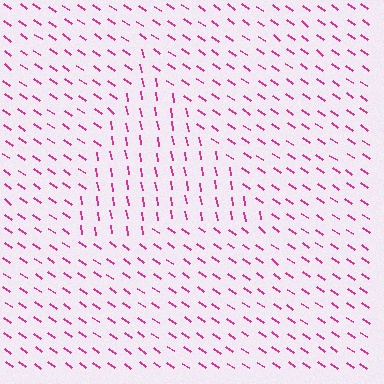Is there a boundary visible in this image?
Yes, there is a texture boundary formed by a change in line orientation.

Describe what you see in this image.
The image is filled with small magenta line segments. A triangle region in the image has lines oriented differently from the surrounding lines, creating a visible texture boundary.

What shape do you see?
I see a triangle.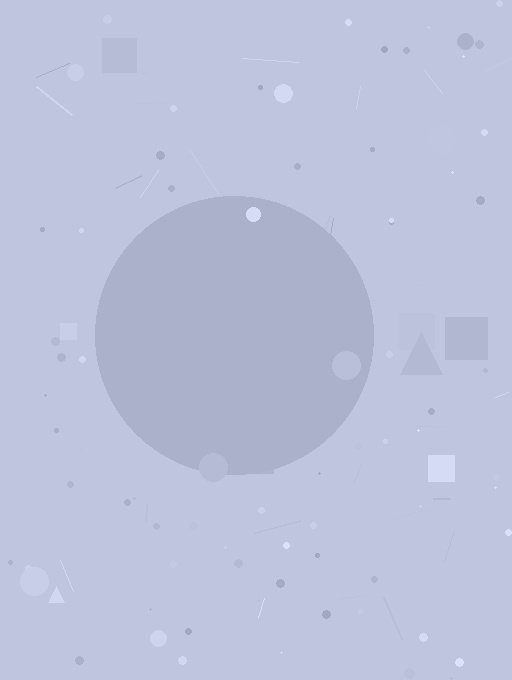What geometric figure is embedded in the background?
A circle is embedded in the background.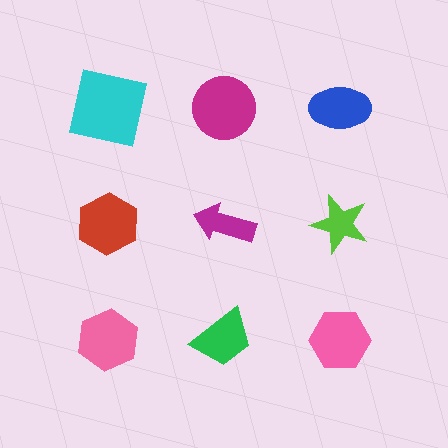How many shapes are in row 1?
3 shapes.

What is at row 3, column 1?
A pink hexagon.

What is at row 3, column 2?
A green trapezoid.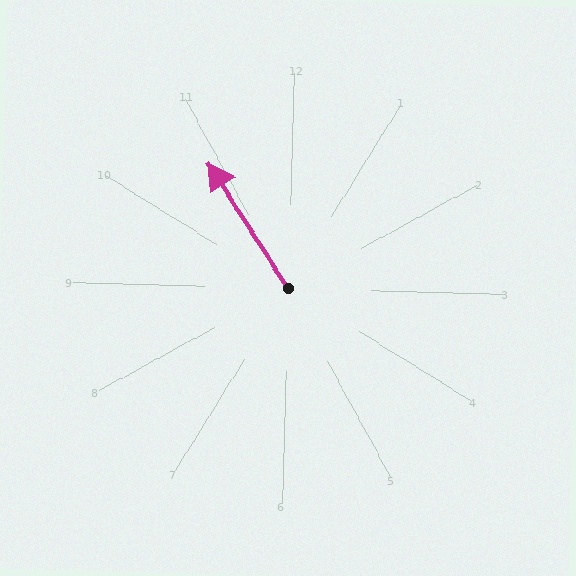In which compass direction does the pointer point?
Northwest.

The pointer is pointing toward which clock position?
Roughly 11 o'clock.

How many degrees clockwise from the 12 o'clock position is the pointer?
Approximately 326 degrees.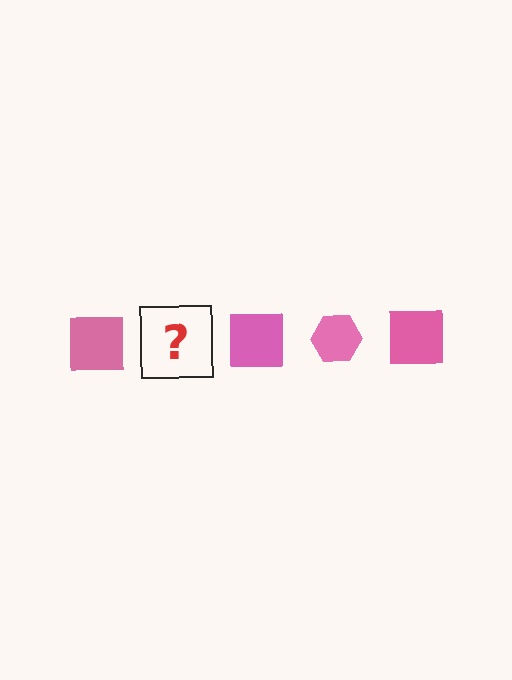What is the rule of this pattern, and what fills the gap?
The rule is that the pattern cycles through square, hexagon shapes in pink. The gap should be filled with a pink hexagon.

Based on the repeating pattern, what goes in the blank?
The blank should be a pink hexagon.